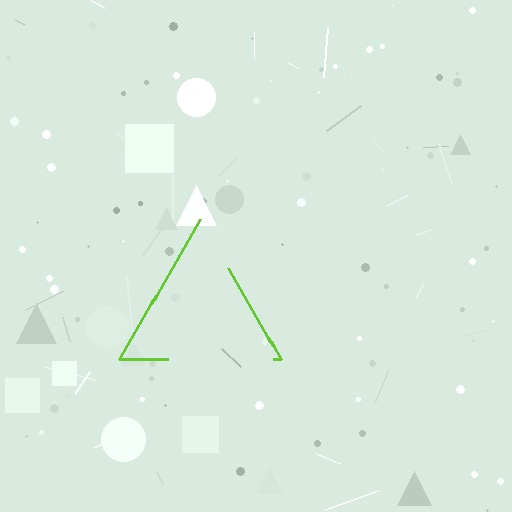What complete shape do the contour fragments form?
The contour fragments form a triangle.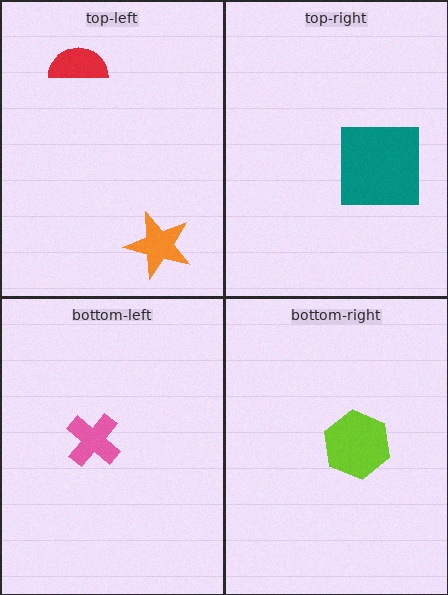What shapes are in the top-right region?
The teal square.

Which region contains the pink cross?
The bottom-left region.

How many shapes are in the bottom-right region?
1.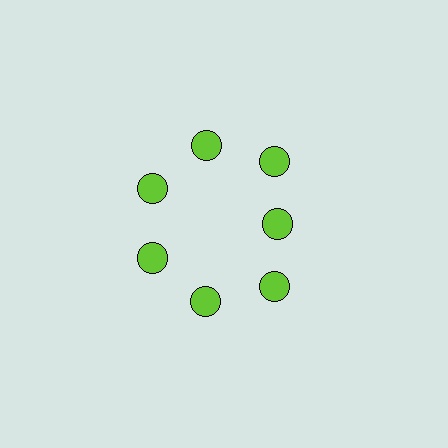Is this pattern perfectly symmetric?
No. The 7 lime circles are arranged in a ring, but one element near the 3 o'clock position is pulled inward toward the center, breaking the 7-fold rotational symmetry.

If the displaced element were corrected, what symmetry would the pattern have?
It would have 7-fold rotational symmetry — the pattern would map onto itself every 51 degrees.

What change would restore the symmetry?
The symmetry would be restored by moving it outward, back onto the ring so that all 7 circles sit at equal angles and equal distance from the center.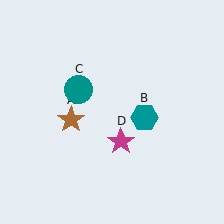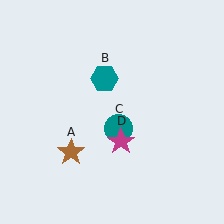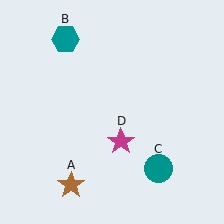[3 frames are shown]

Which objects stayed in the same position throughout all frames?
Magenta star (object D) remained stationary.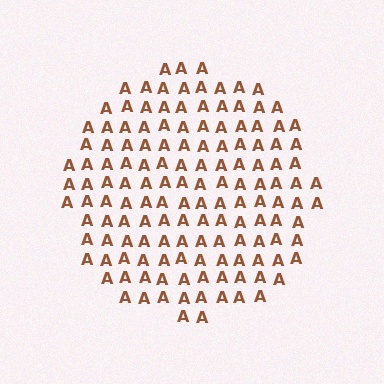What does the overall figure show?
The overall figure shows a circle.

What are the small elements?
The small elements are letter A's.